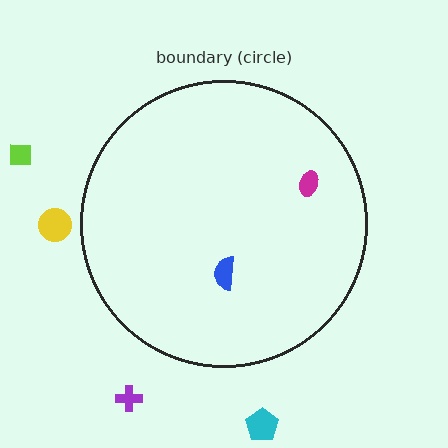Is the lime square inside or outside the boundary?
Outside.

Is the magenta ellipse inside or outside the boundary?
Inside.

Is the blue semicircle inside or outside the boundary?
Inside.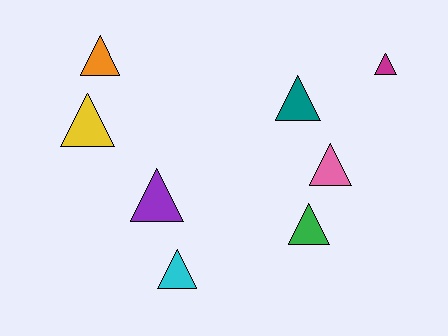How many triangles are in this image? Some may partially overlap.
There are 8 triangles.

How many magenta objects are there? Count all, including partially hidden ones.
There is 1 magenta object.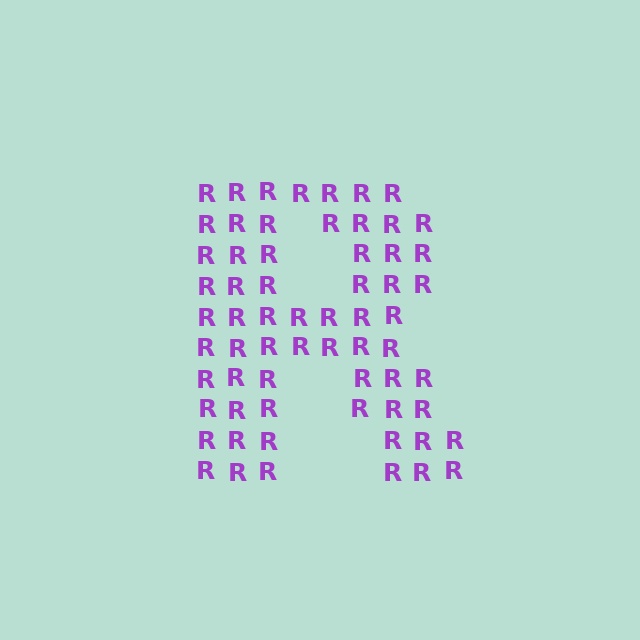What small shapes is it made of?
It is made of small letter R's.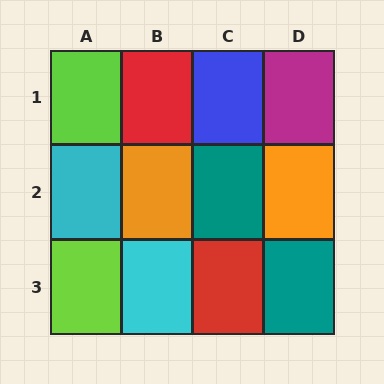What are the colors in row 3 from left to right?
Lime, cyan, red, teal.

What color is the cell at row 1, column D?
Magenta.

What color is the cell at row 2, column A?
Cyan.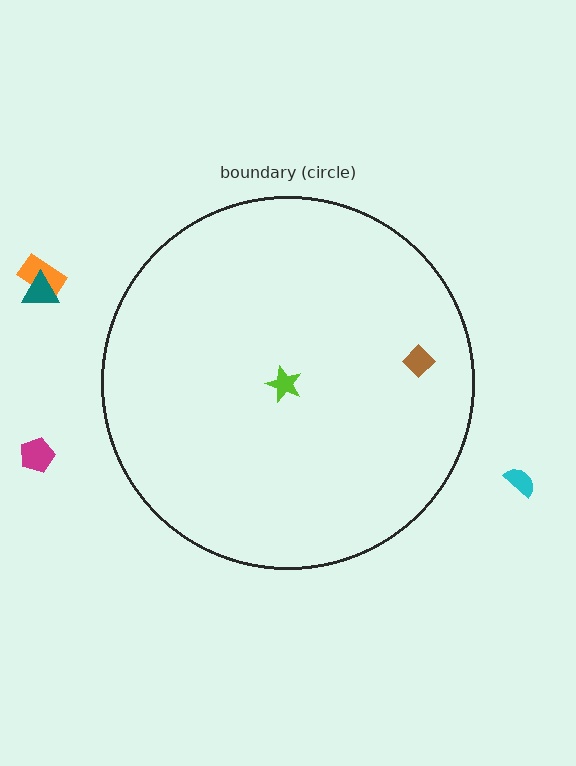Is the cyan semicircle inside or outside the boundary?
Outside.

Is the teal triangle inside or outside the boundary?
Outside.